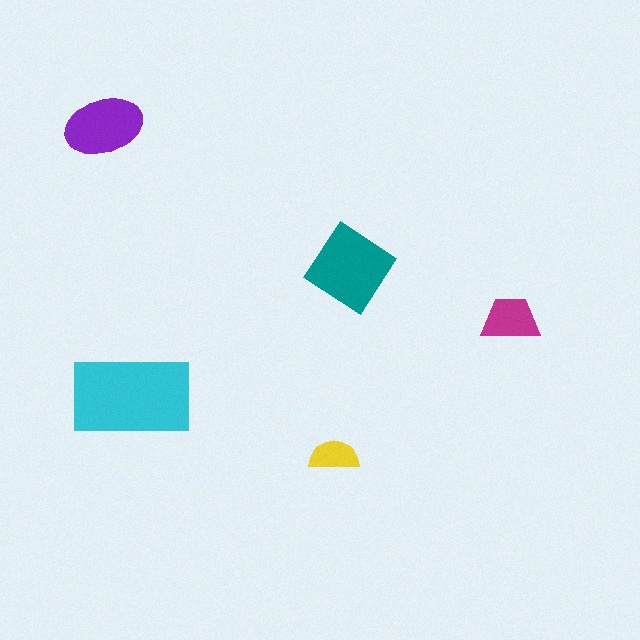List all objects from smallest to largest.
The yellow semicircle, the magenta trapezoid, the purple ellipse, the teal diamond, the cyan rectangle.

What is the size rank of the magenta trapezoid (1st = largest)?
4th.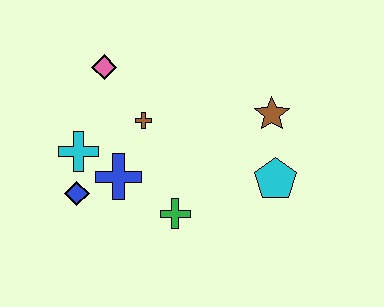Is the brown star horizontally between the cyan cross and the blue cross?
No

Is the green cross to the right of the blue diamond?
Yes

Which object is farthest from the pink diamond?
The cyan pentagon is farthest from the pink diamond.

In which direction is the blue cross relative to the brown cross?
The blue cross is below the brown cross.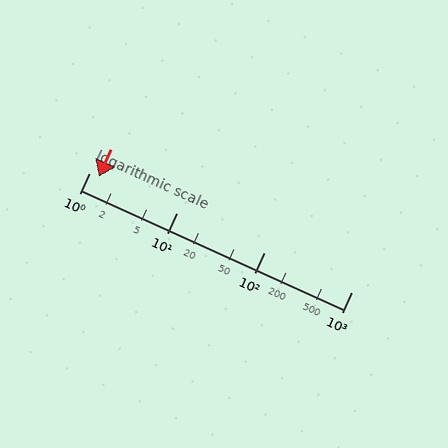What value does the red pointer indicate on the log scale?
The pointer indicates approximately 1.3.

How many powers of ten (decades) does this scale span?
The scale spans 3 decades, from 1 to 1000.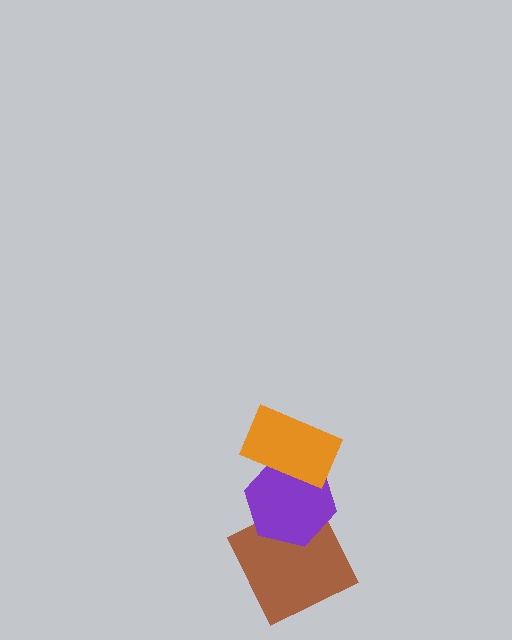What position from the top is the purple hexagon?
The purple hexagon is 2nd from the top.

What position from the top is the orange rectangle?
The orange rectangle is 1st from the top.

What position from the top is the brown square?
The brown square is 3rd from the top.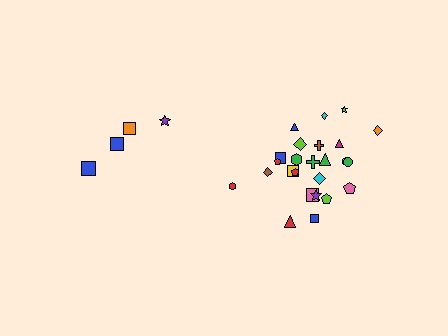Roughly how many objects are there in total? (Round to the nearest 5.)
Roughly 30 objects in total.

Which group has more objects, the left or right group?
The right group.